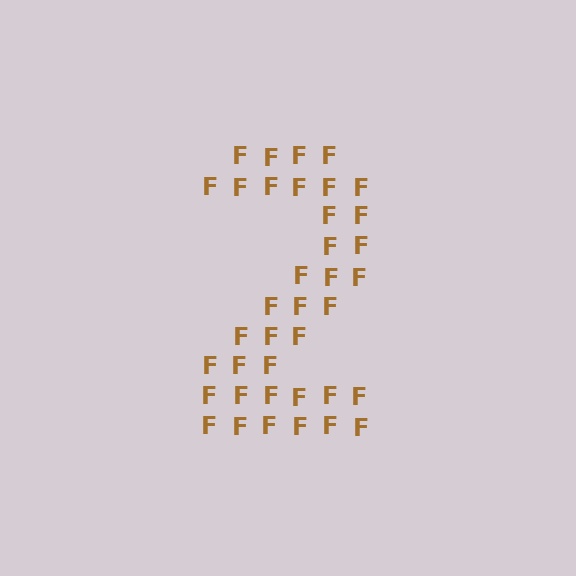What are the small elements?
The small elements are letter F's.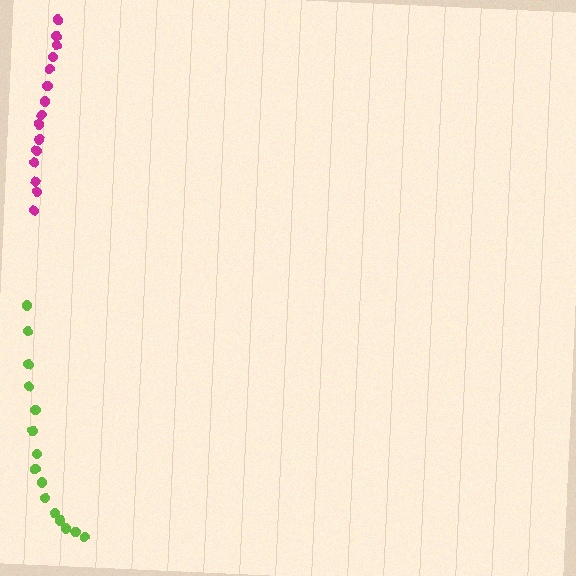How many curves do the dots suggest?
There are 2 distinct paths.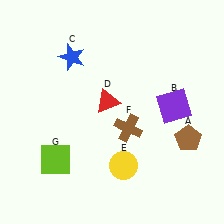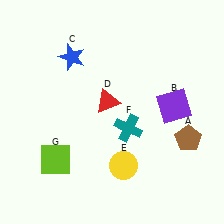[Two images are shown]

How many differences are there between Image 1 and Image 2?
There is 1 difference between the two images.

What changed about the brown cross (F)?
In Image 1, F is brown. In Image 2, it changed to teal.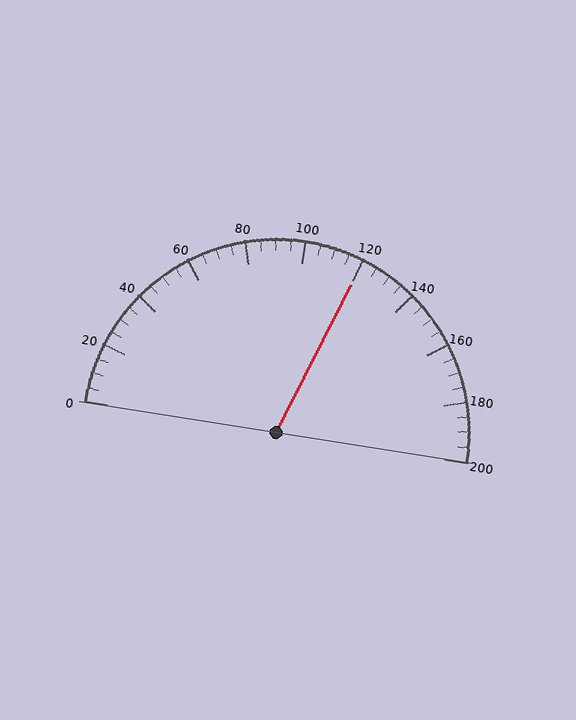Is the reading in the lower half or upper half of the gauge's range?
The reading is in the upper half of the range (0 to 200).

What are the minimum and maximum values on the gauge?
The gauge ranges from 0 to 200.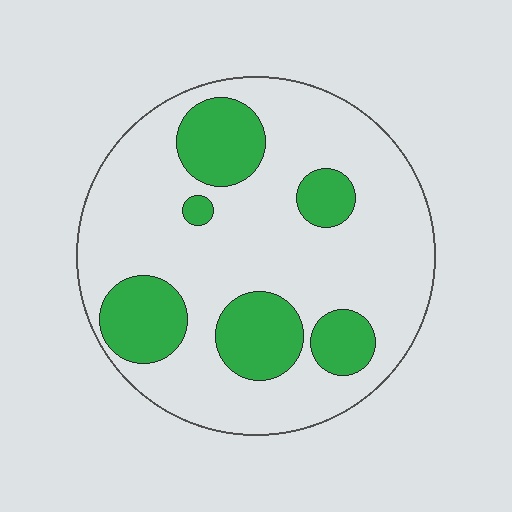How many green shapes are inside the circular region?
6.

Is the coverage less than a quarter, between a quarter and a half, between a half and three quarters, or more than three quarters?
Between a quarter and a half.